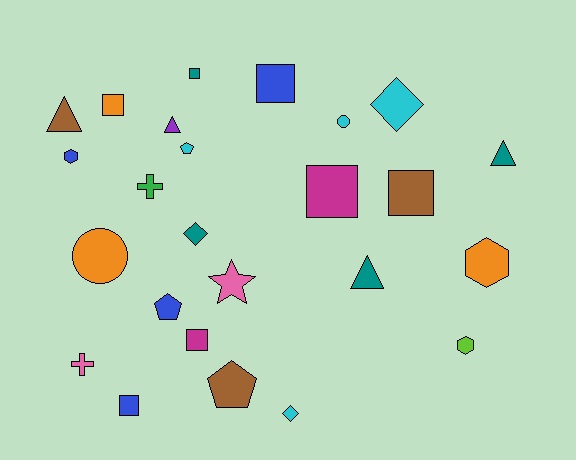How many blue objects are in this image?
There are 4 blue objects.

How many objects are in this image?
There are 25 objects.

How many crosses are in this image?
There are 2 crosses.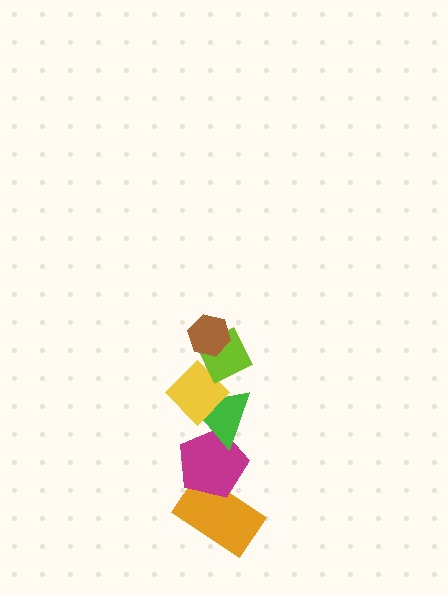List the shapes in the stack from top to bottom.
From top to bottom: the brown hexagon, the lime diamond, the yellow diamond, the green triangle, the magenta pentagon, the orange rectangle.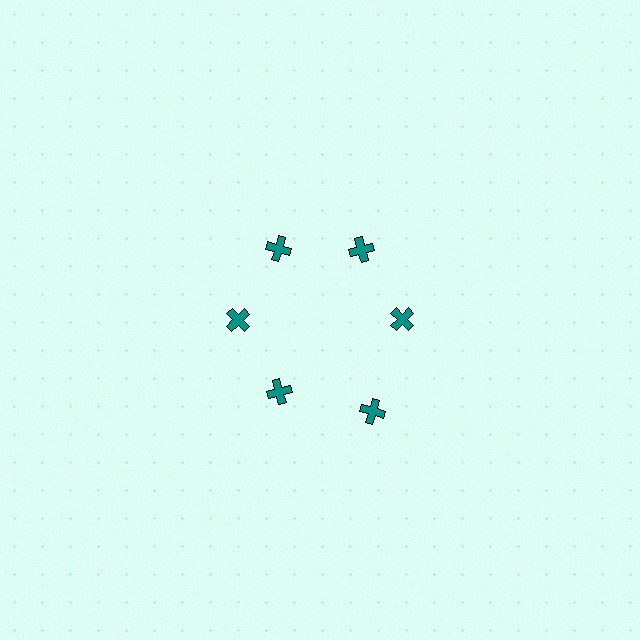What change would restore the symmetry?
The symmetry would be restored by moving it inward, back onto the ring so that all 6 crosses sit at equal angles and equal distance from the center.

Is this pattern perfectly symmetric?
No. The 6 teal crosses are arranged in a ring, but one element near the 5 o'clock position is pushed outward from the center, breaking the 6-fold rotational symmetry.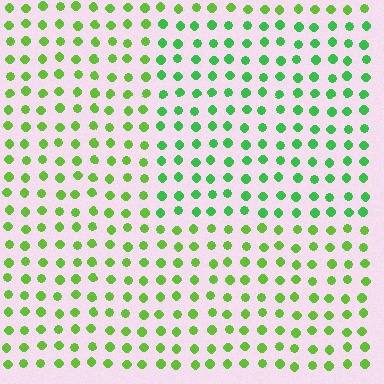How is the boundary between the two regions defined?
The boundary is defined purely by a slight shift in hue (about 28 degrees). Spacing, size, and orientation are identical on both sides.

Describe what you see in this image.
The image is filled with small lime elements in a uniform arrangement. A rectangle-shaped region is visible where the elements are tinted to a slightly different hue, forming a subtle color boundary.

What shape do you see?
I see a rectangle.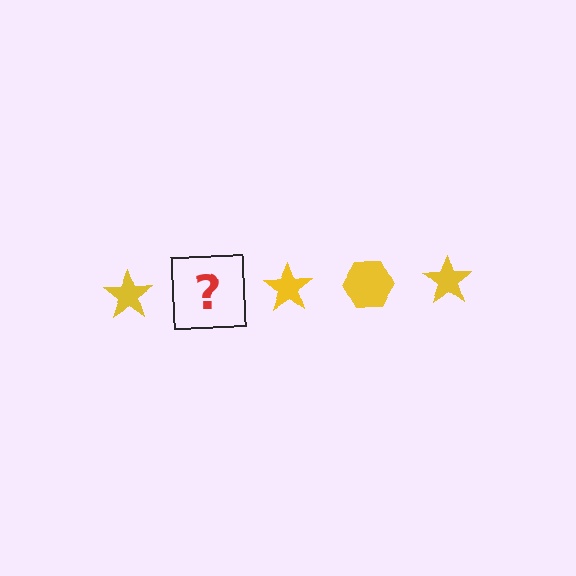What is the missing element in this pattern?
The missing element is a yellow hexagon.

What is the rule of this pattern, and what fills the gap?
The rule is that the pattern cycles through star, hexagon shapes in yellow. The gap should be filled with a yellow hexagon.